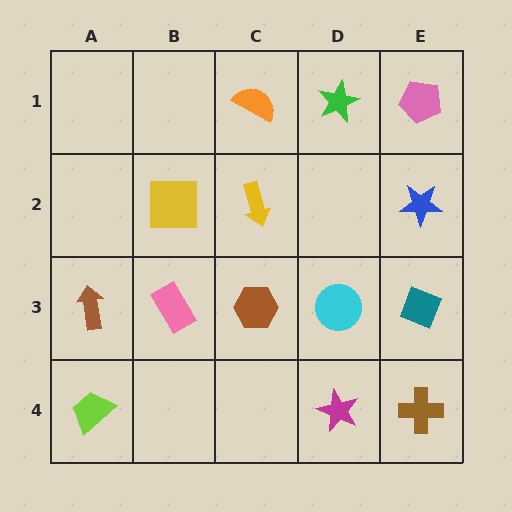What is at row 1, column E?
A pink pentagon.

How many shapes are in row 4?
3 shapes.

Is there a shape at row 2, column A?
No, that cell is empty.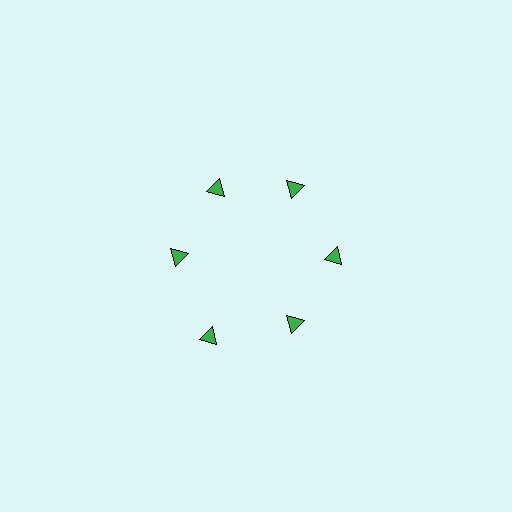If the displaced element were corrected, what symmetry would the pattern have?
It would have 6-fold rotational symmetry — the pattern would map onto itself every 60 degrees.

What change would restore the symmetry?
The symmetry would be restored by moving it inward, back onto the ring so that all 6 triangles sit at equal angles and equal distance from the center.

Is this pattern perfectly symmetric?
No. The 6 green triangles are arranged in a ring, but one element near the 7 o'clock position is pushed outward from the center, breaking the 6-fold rotational symmetry.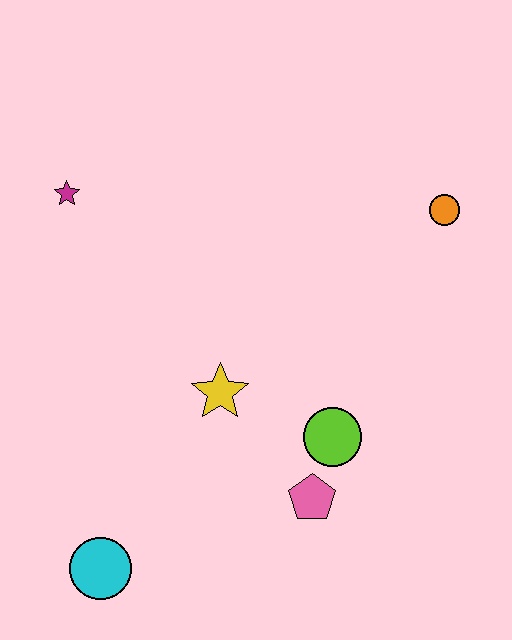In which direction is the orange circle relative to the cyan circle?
The orange circle is above the cyan circle.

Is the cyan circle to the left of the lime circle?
Yes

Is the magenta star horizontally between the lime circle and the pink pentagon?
No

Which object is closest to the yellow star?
The lime circle is closest to the yellow star.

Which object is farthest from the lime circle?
The magenta star is farthest from the lime circle.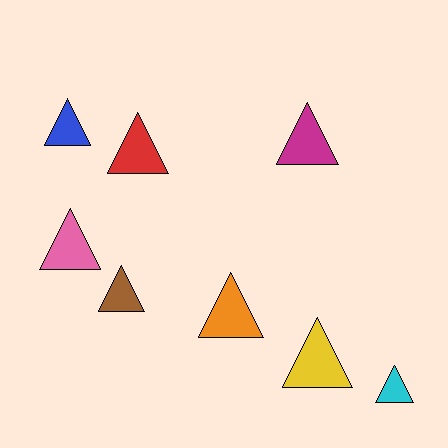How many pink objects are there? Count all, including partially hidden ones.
There is 1 pink object.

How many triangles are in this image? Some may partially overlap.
There are 8 triangles.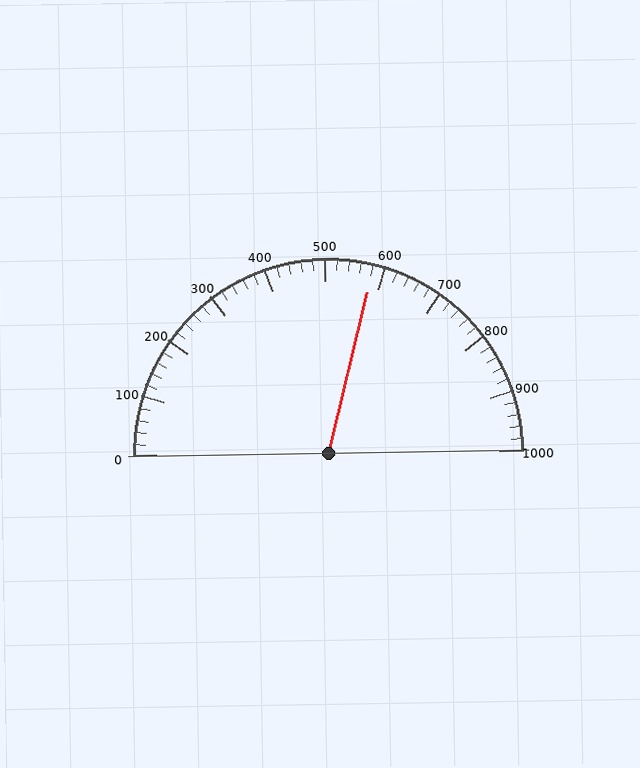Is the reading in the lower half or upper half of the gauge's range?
The reading is in the upper half of the range (0 to 1000).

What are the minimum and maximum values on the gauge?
The gauge ranges from 0 to 1000.